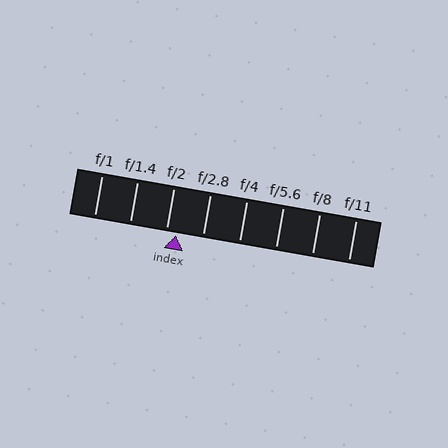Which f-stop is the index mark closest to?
The index mark is closest to f/2.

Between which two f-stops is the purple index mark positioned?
The index mark is between f/2 and f/2.8.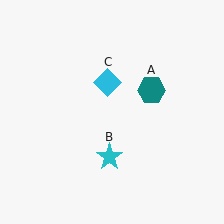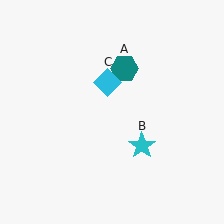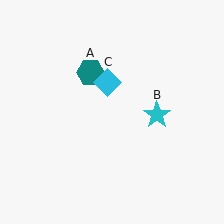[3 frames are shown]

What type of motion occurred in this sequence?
The teal hexagon (object A), cyan star (object B) rotated counterclockwise around the center of the scene.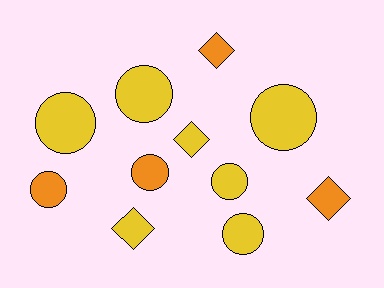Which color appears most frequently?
Yellow, with 7 objects.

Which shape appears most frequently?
Circle, with 7 objects.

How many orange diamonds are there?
There are 2 orange diamonds.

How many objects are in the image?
There are 11 objects.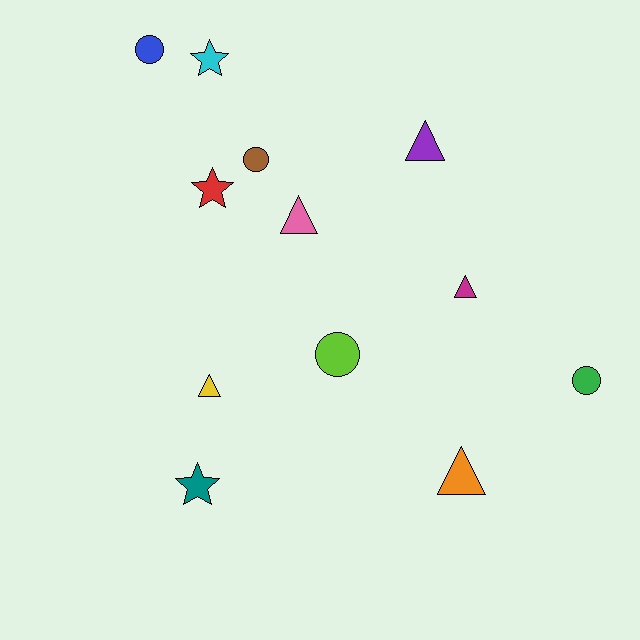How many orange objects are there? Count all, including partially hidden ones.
There is 1 orange object.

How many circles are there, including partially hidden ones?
There are 4 circles.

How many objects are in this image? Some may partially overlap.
There are 12 objects.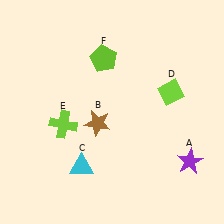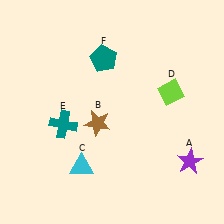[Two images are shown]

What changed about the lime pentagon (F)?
In Image 1, F is lime. In Image 2, it changed to teal.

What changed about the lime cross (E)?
In Image 1, E is lime. In Image 2, it changed to teal.